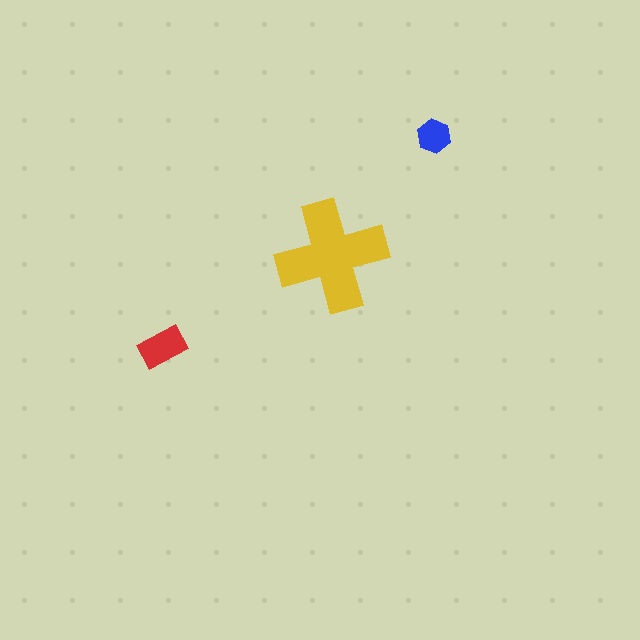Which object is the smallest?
The blue hexagon.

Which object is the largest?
The yellow cross.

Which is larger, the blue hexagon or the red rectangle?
The red rectangle.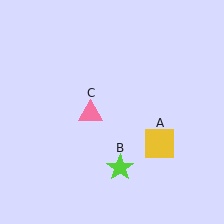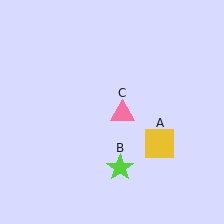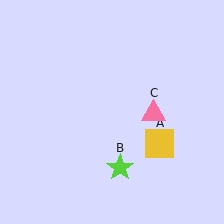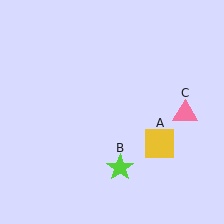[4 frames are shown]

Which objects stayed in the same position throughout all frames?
Yellow square (object A) and lime star (object B) remained stationary.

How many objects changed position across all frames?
1 object changed position: pink triangle (object C).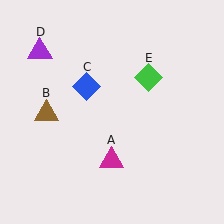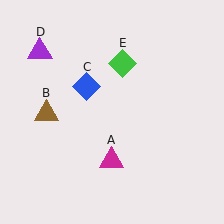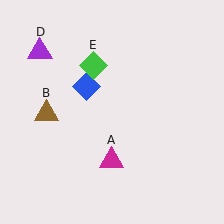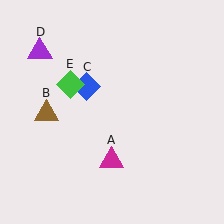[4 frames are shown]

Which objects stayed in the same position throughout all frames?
Magenta triangle (object A) and brown triangle (object B) and blue diamond (object C) and purple triangle (object D) remained stationary.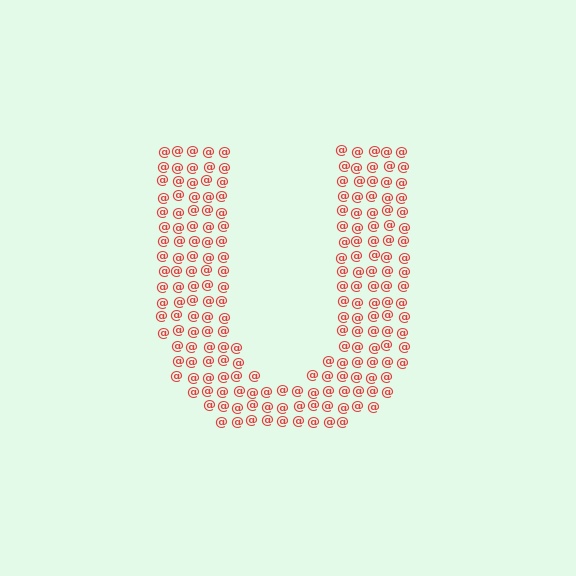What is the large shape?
The large shape is the letter U.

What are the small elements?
The small elements are at signs.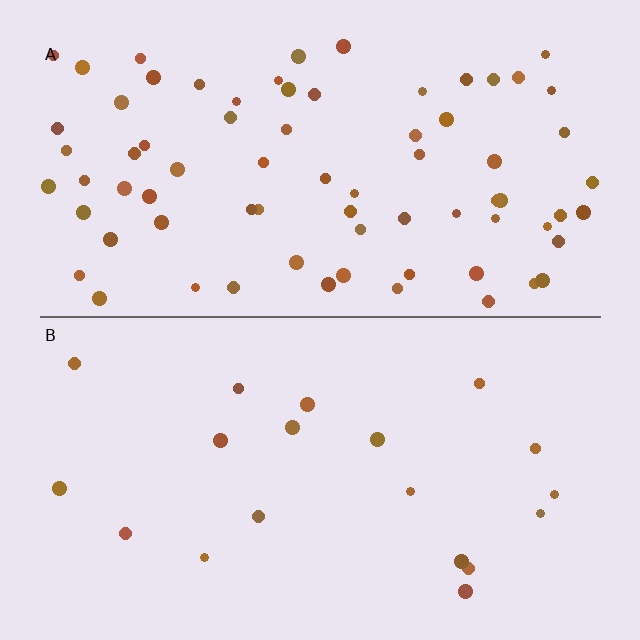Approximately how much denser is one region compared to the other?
Approximately 3.8× — region A over region B.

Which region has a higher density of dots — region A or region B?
A (the top).